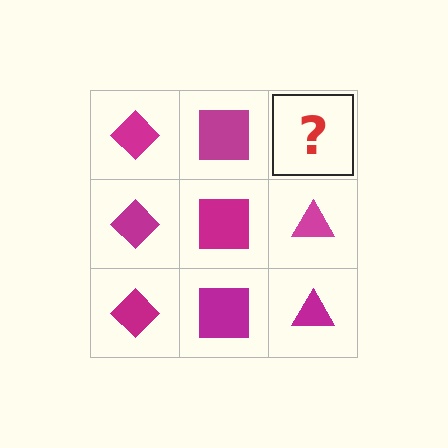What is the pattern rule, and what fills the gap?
The rule is that each column has a consistent shape. The gap should be filled with a magenta triangle.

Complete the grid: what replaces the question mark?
The question mark should be replaced with a magenta triangle.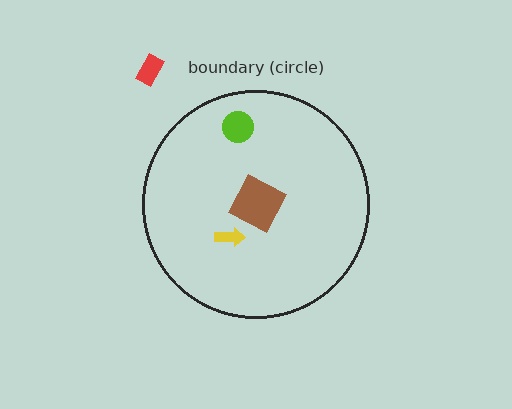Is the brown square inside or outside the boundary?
Inside.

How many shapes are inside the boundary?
4 inside, 1 outside.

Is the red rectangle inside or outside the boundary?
Outside.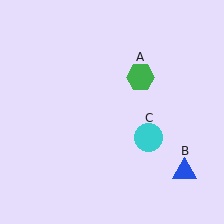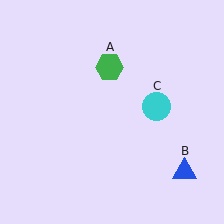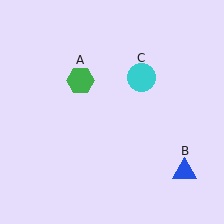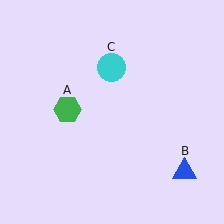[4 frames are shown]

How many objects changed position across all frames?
2 objects changed position: green hexagon (object A), cyan circle (object C).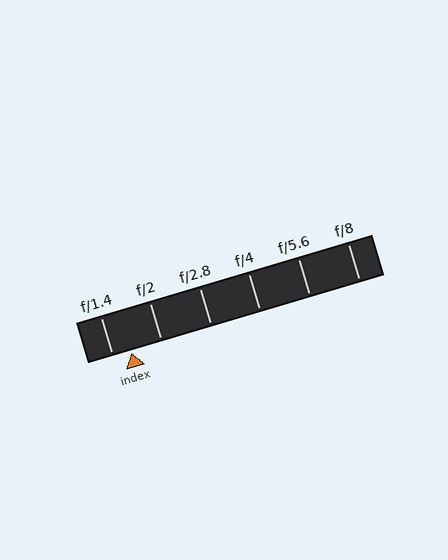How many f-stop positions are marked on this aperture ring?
There are 6 f-stop positions marked.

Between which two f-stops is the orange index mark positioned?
The index mark is between f/1.4 and f/2.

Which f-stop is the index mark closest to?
The index mark is closest to f/1.4.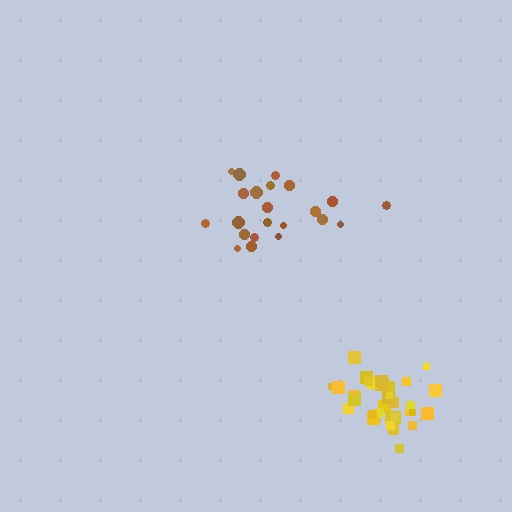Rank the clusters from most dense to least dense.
yellow, brown.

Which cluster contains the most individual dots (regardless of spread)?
Yellow (35).